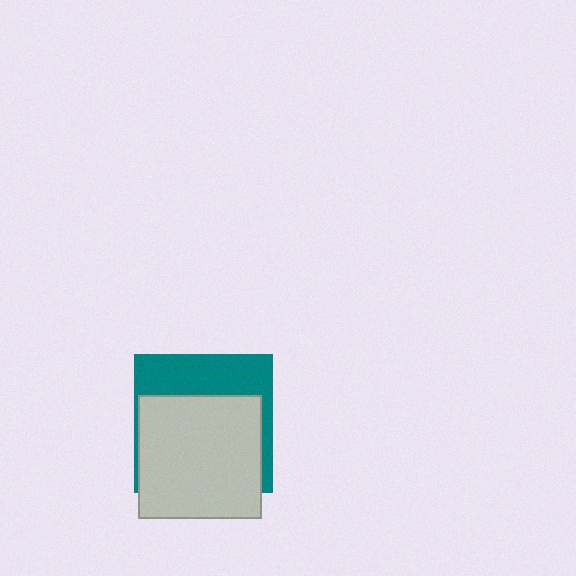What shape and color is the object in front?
The object in front is a light gray square.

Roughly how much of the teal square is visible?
A small part of it is visible (roughly 38%).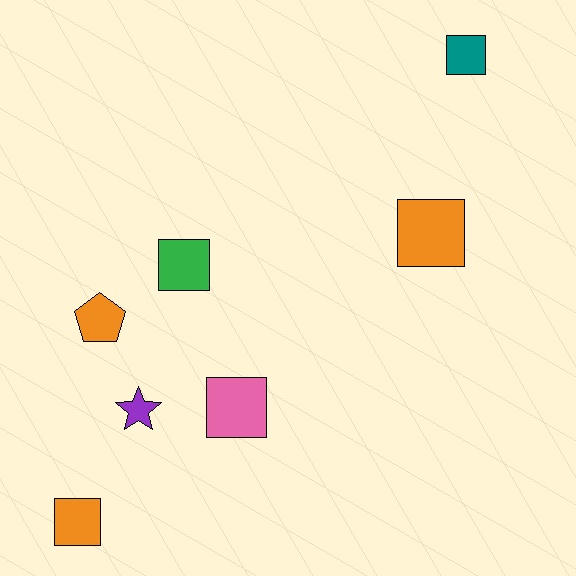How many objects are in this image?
There are 7 objects.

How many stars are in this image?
There is 1 star.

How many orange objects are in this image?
There are 3 orange objects.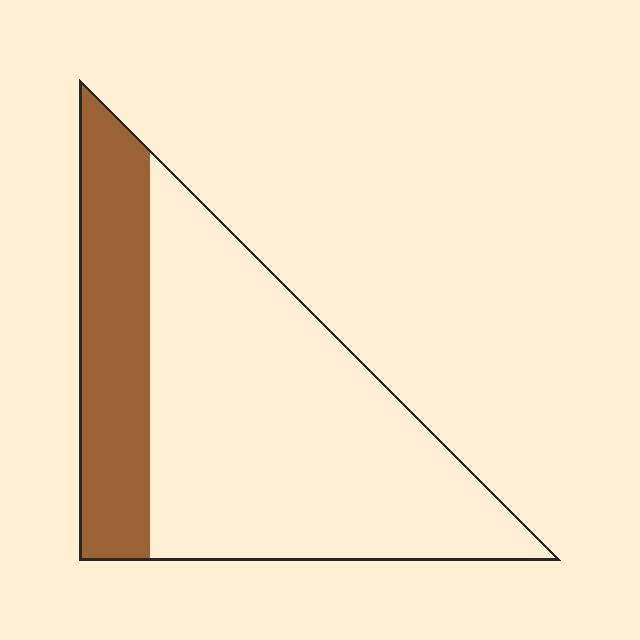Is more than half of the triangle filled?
No.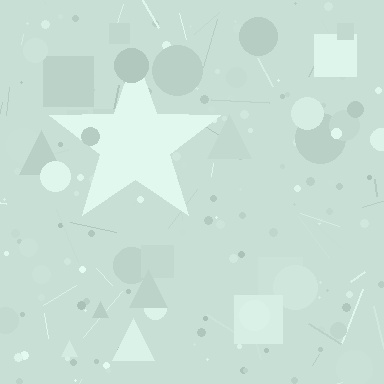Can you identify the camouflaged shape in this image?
The camouflaged shape is a star.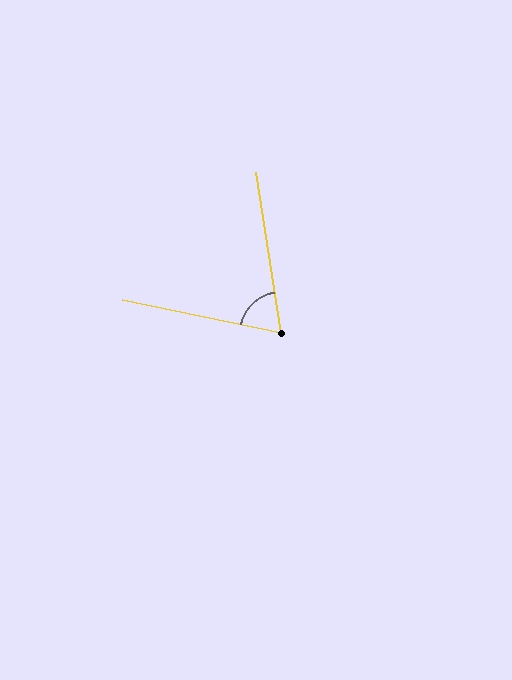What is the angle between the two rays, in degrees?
Approximately 70 degrees.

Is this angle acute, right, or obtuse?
It is acute.